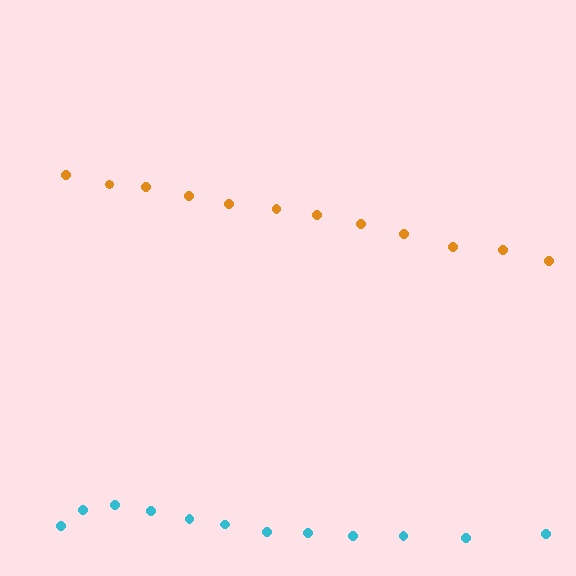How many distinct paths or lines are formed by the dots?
There are 2 distinct paths.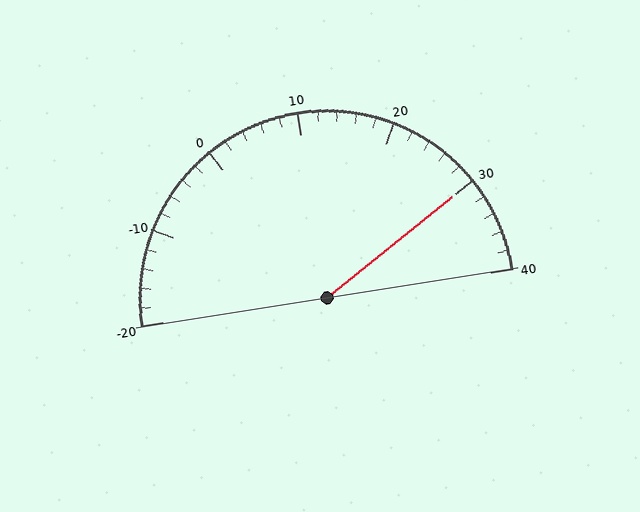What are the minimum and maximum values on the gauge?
The gauge ranges from -20 to 40.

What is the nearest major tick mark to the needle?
The nearest major tick mark is 30.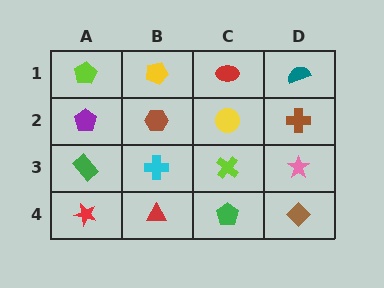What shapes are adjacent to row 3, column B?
A brown hexagon (row 2, column B), a red triangle (row 4, column B), a green rectangle (row 3, column A), a lime cross (row 3, column C).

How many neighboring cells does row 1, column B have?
3.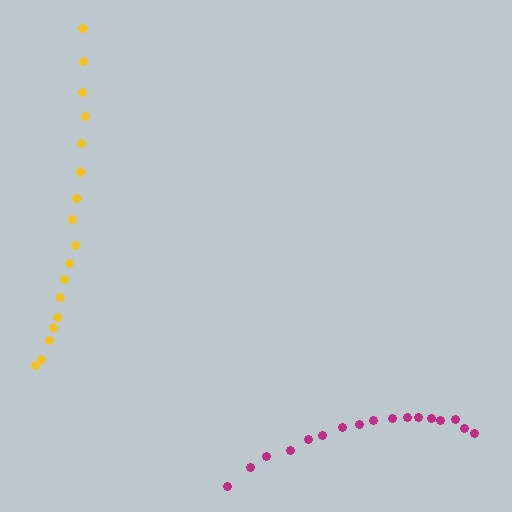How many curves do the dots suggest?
There are 2 distinct paths.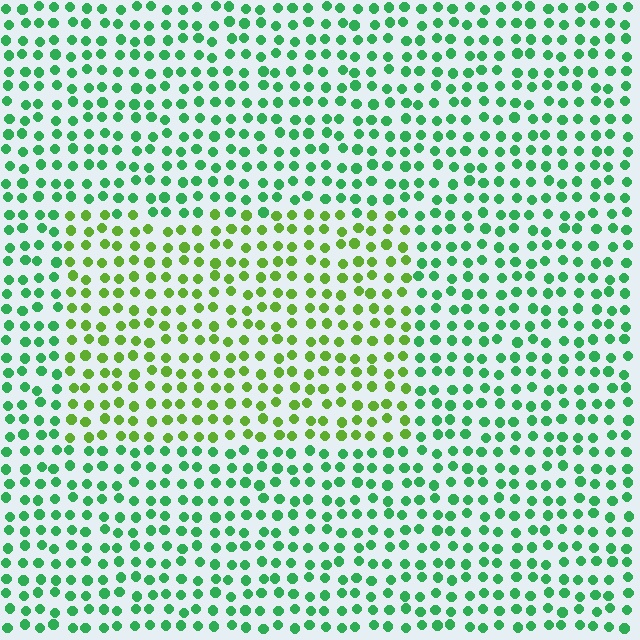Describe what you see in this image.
The image is filled with small green elements in a uniform arrangement. A rectangle-shaped region is visible where the elements are tinted to a slightly different hue, forming a subtle color boundary.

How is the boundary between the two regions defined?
The boundary is defined purely by a slight shift in hue (about 40 degrees). Spacing, size, and orientation are identical on both sides.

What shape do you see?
I see a rectangle.